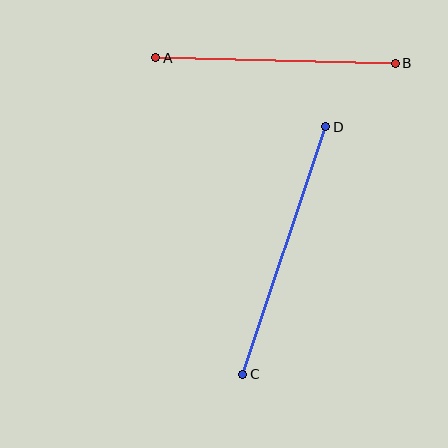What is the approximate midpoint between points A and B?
The midpoint is at approximately (276, 61) pixels.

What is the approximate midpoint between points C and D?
The midpoint is at approximately (284, 251) pixels.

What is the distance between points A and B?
The distance is approximately 240 pixels.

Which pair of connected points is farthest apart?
Points C and D are farthest apart.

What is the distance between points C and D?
The distance is approximately 261 pixels.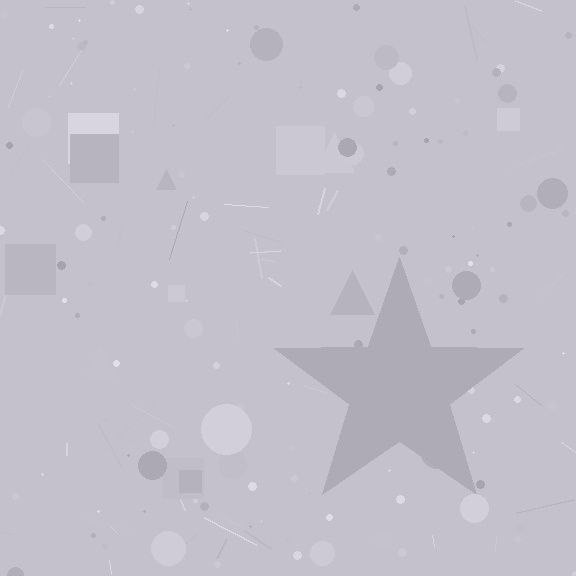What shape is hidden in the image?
A star is hidden in the image.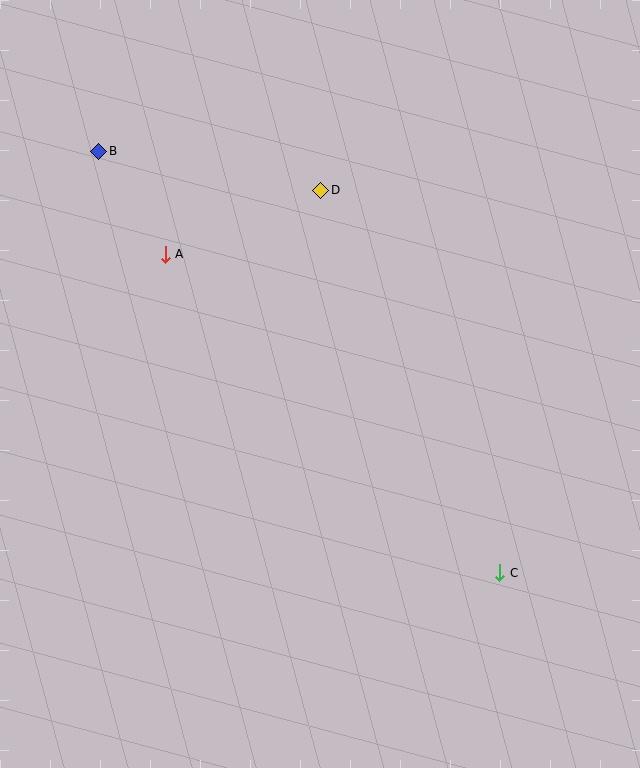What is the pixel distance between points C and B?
The distance between C and B is 581 pixels.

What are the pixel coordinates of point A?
Point A is at (165, 254).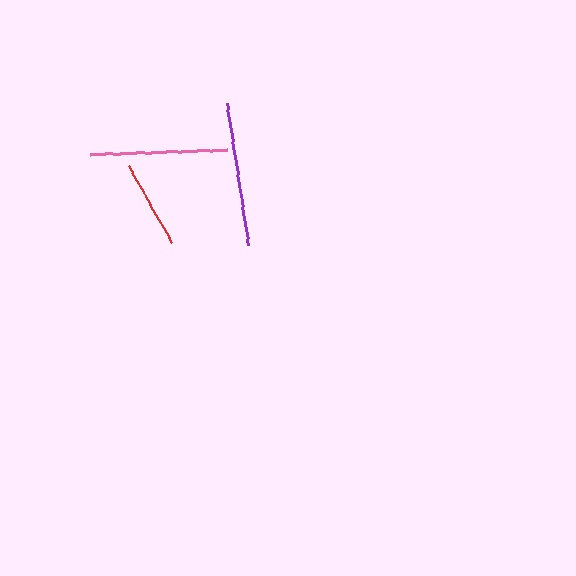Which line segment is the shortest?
The red line is the shortest at approximately 88 pixels.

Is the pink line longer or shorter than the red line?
The pink line is longer than the red line.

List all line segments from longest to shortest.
From longest to shortest: purple, pink, red.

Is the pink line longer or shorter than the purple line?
The purple line is longer than the pink line.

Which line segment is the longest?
The purple line is the longest at approximately 144 pixels.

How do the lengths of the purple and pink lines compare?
The purple and pink lines are approximately the same length.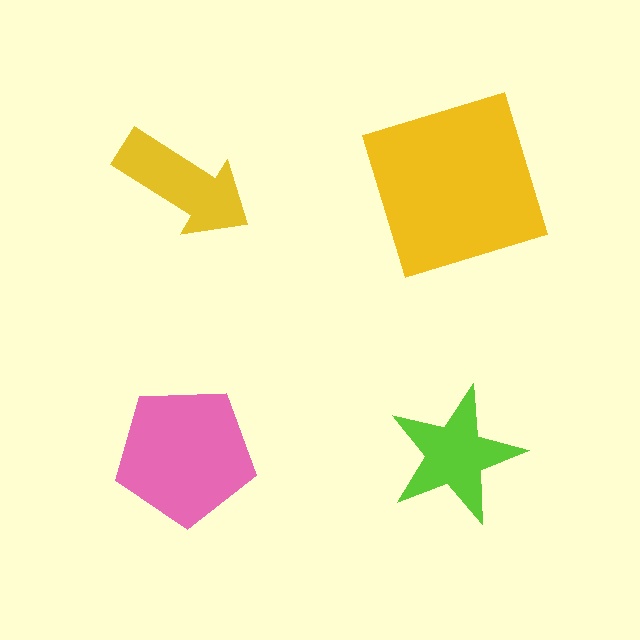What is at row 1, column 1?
A yellow arrow.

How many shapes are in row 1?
2 shapes.